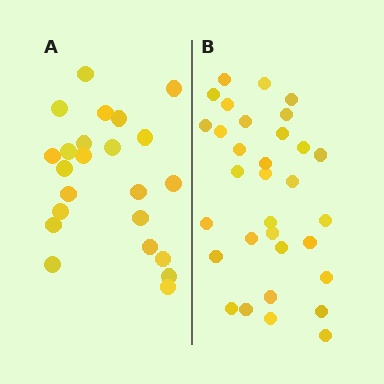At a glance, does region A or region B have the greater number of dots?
Region B (the right region) has more dots.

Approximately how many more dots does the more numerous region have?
Region B has roughly 8 or so more dots than region A.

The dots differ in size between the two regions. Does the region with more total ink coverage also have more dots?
No. Region A has more total ink coverage because its dots are larger, but region B actually contains more individual dots. Total area can be misleading — the number of items is what matters here.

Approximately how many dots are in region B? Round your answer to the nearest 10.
About 30 dots. (The exact count is 32, which rounds to 30.)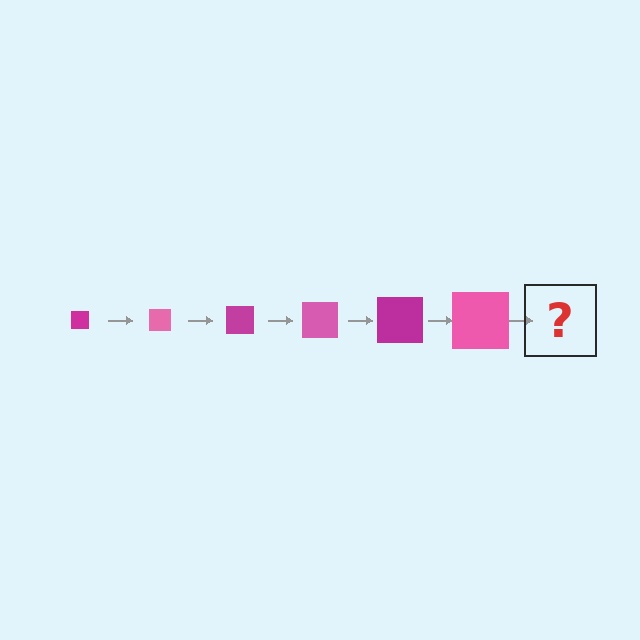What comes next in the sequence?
The next element should be a magenta square, larger than the previous one.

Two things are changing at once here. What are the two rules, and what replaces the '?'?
The two rules are that the square grows larger each step and the color cycles through magenta and pink. The '?' should be a magenta square, larger than the previous one.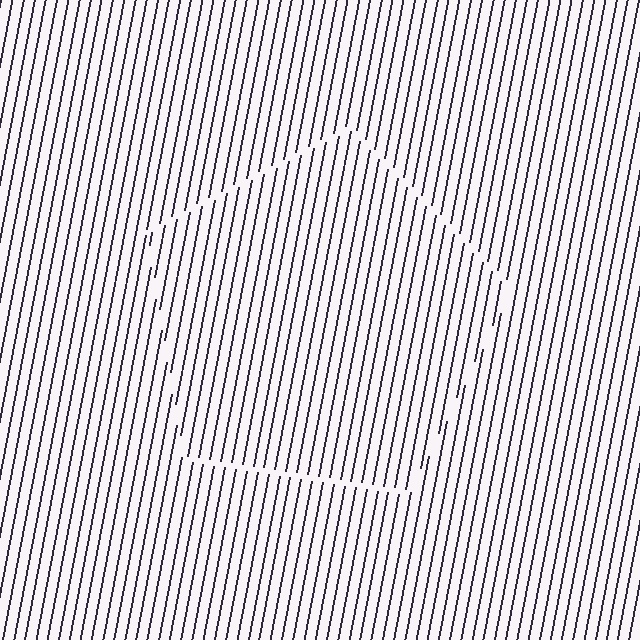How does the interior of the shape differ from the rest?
The interior of the shape contains the same grating, shifted by half a period — the contour is defined by the phase discontinuity where line-ends from the inner and outer gratings abut.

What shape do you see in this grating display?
An illusory pentagon. The interior of the shape contains the same grating, shifted by half a period — the contour is defined by the phase discontinuity where line-ends from the inner and outer gratings abut.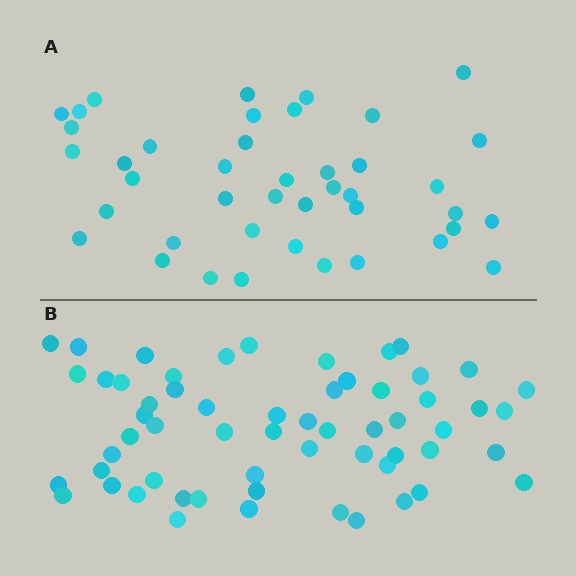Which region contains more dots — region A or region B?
Region B (the bottom region) has more dots.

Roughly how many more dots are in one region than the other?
Region B has approximately 15 more dots than region A.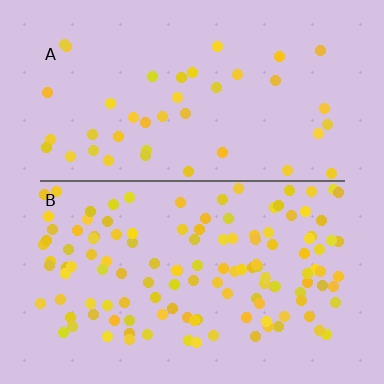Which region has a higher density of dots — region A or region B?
B (the bottom).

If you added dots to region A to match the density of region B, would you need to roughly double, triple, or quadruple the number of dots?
Approximately triple.